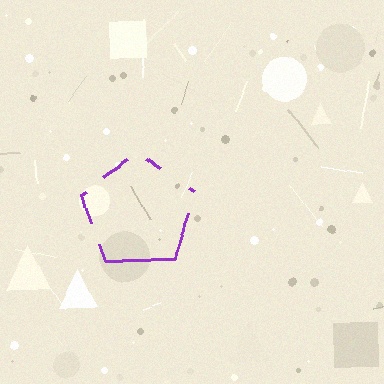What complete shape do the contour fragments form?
The contour fragments form a pentagon.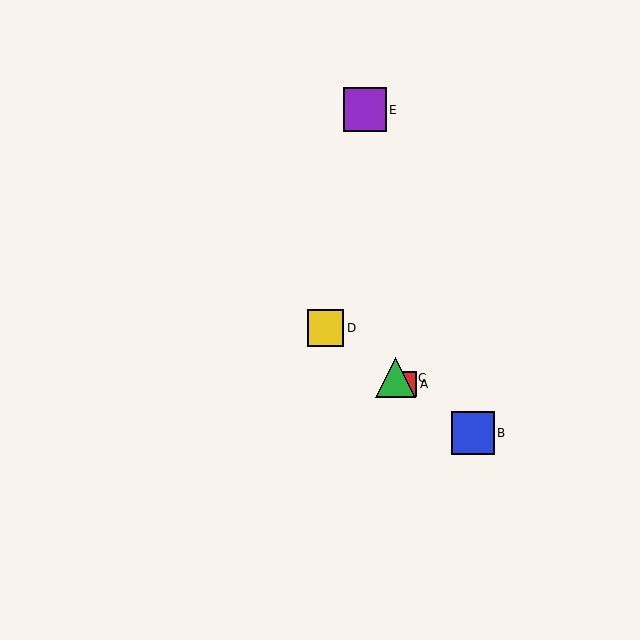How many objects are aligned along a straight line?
4 objects (A, B, C, D) are aligned along a straight line.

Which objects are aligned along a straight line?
Objects A, B, C, D are aligned along a straight line.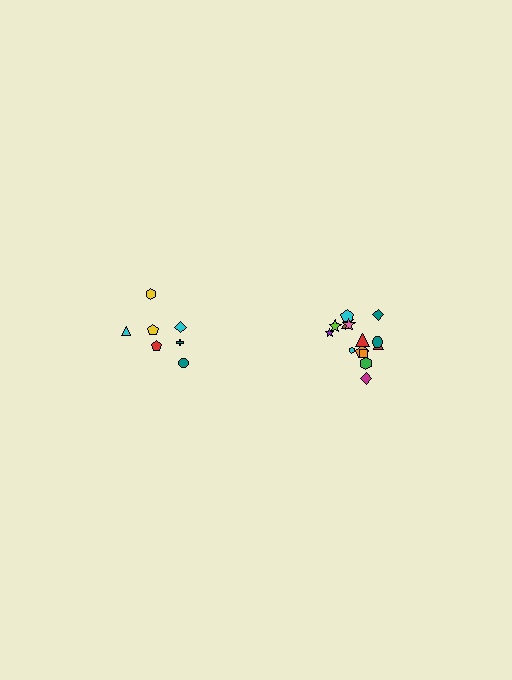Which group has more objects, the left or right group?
The right group.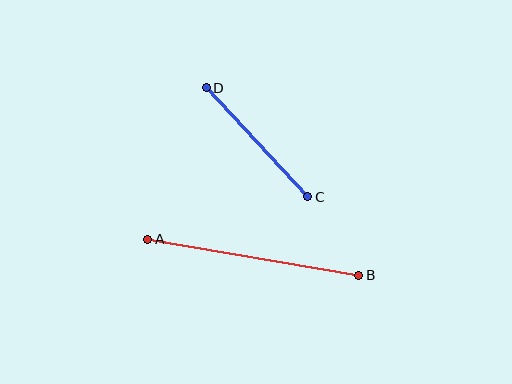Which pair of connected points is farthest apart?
Points A and B are farthest apart.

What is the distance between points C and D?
The distance is approximately 149 pixels.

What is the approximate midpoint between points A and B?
The midpoint is at approximately (253, 257) pixels.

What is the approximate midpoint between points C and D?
The midpoint is at approximately (257, 142) pixels.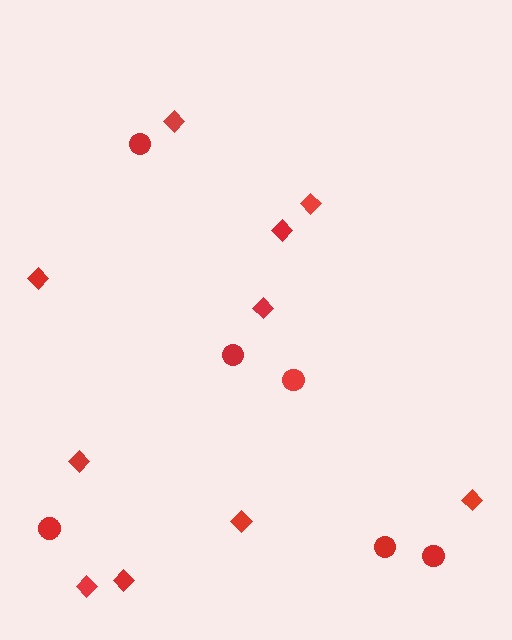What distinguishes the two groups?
There are 2 groups: one group of diamonds (10) and one group of circles (6).